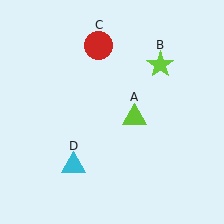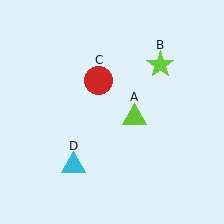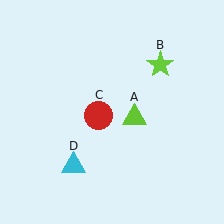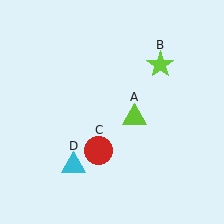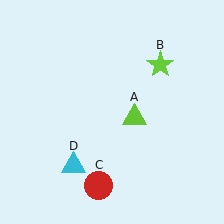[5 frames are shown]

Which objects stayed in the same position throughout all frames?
Lime triangle (object A) and lime star (object B) and cyan triangle (object D) remained stationary.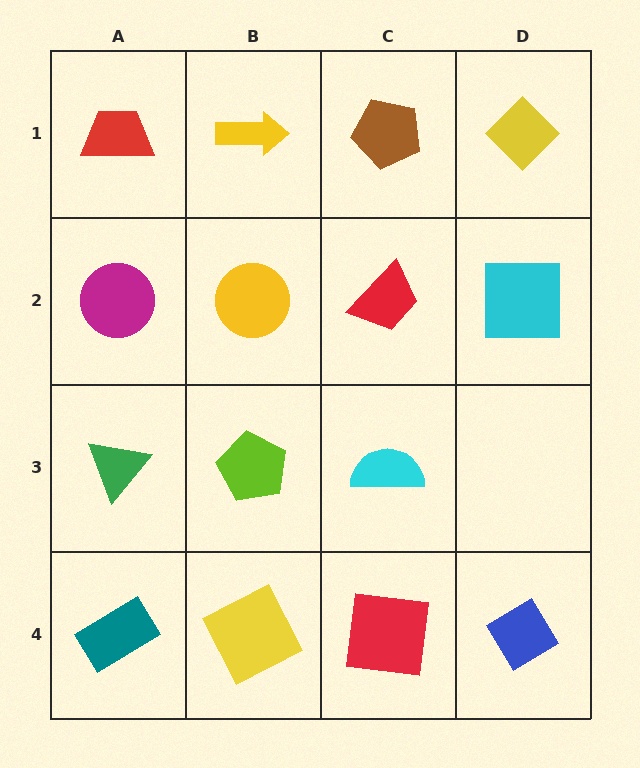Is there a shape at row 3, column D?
No, that cell is empty.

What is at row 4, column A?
A teal rectangle.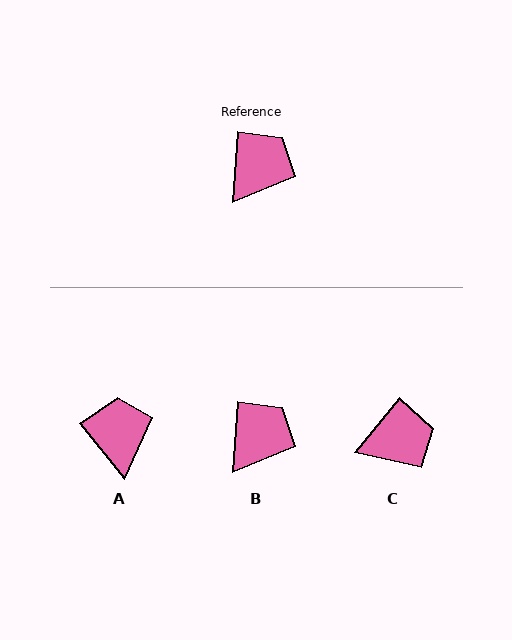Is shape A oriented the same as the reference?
No, it is off by about 42 degrees.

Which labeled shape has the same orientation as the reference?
B.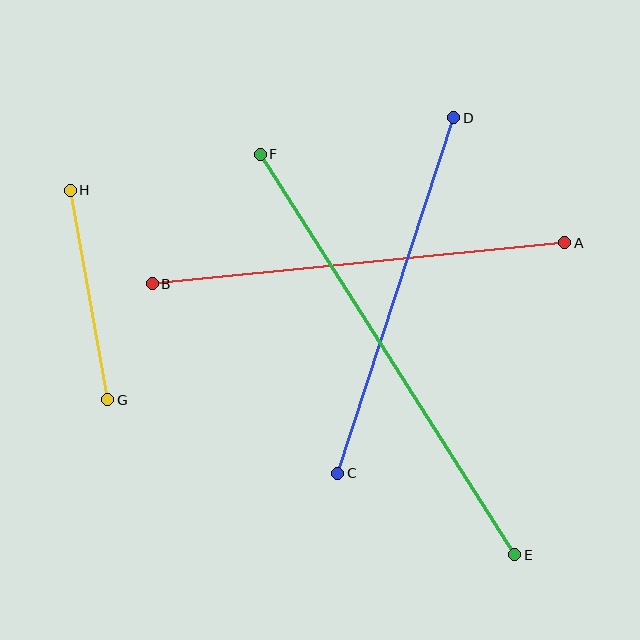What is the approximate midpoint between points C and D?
The midpoint is at approximately (396, 295) pixels.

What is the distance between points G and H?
The distance is approximately 213 pixels.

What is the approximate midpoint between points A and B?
The midpoint is at approximately (359, 263) pixels.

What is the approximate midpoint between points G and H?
The midpoint is at approximately (89, 295) pixels.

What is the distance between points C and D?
The distance is approximately 374 pixels.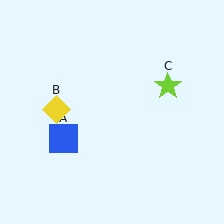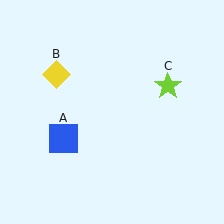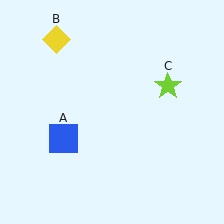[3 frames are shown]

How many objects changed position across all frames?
1 object changed position: yellow diamond (object B).